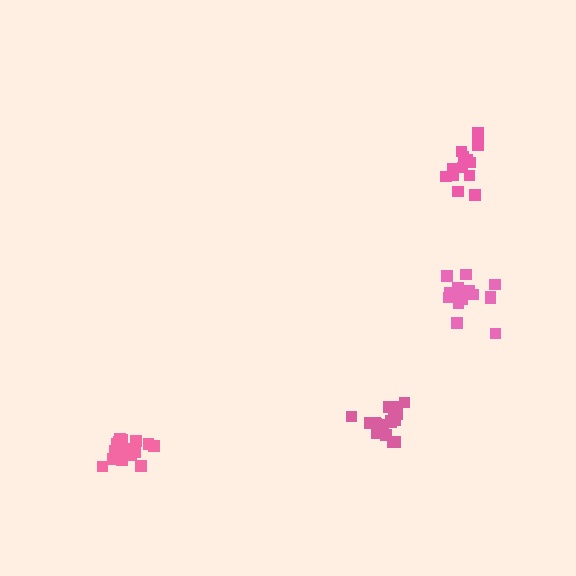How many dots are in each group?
Group 1: 17 dots, Group 2: 13 dots, Group 3: 15 dots, Group 4: 17 dots (62 total).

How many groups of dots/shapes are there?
There are 4 groups.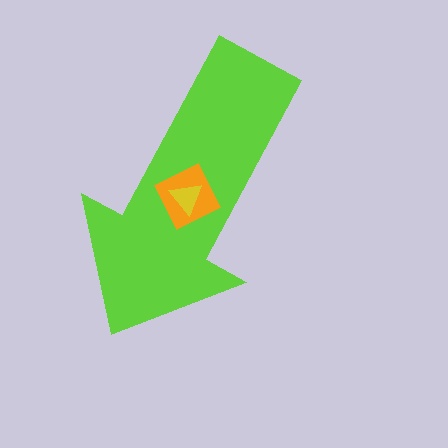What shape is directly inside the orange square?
The yellow triangle.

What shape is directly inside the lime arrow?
The orange square.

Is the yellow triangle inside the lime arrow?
Yes.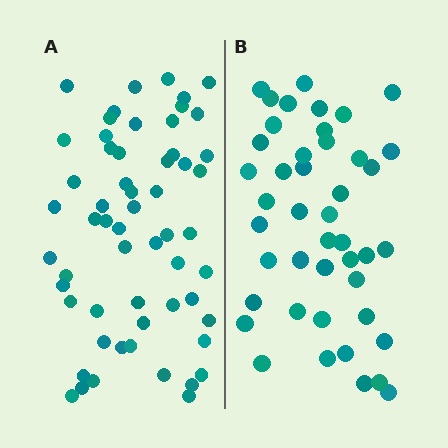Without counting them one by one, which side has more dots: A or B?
Region A (the left region) has more dots.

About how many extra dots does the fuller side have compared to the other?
Region A has approximately 15 more dots than region B.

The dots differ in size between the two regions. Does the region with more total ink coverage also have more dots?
No. Region B has more total ink coverage because its dots are larger, but region A actually contains more individual dots. Total area can be misleading — the number of items is what matters here.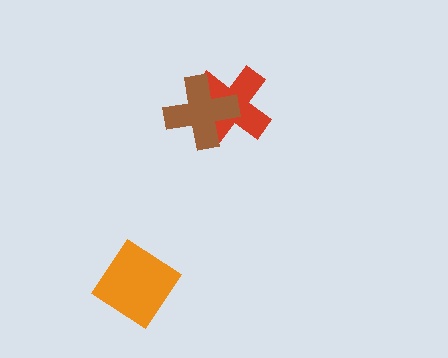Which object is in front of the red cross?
The brown cross is in front of the red cross.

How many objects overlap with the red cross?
1 object overlaps with the red cross.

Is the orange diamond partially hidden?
No, no other shape covers it.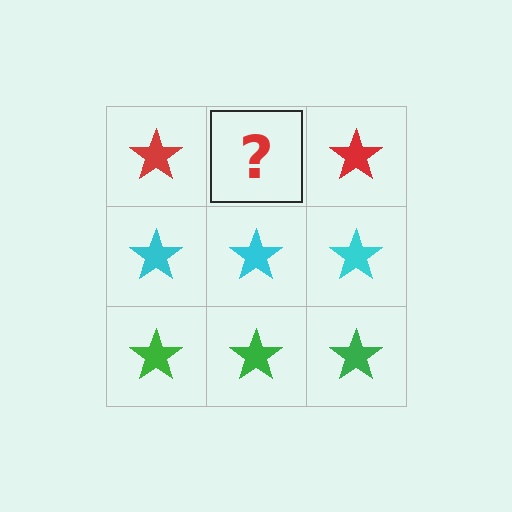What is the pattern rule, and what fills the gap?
The rule is that each row has a consistent color. The gap should be filled with a red star.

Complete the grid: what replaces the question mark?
The question mark should be replaced with a red star.